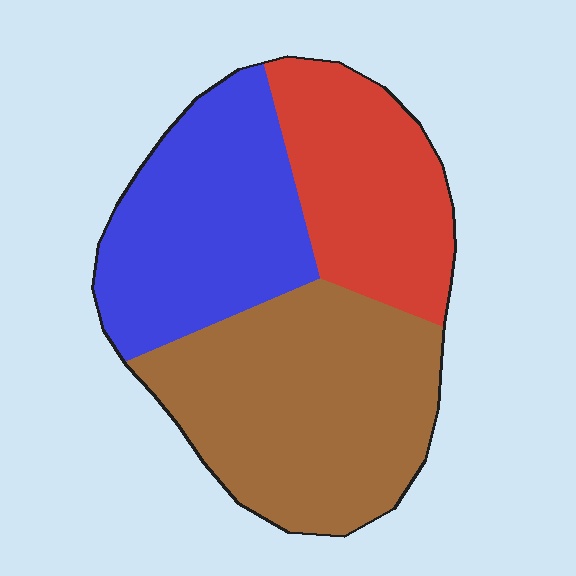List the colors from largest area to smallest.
From largest to smallest: brown, blue, red.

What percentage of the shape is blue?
Blue covers 32% of the shape.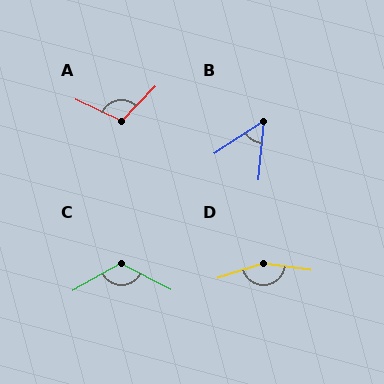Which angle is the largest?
D, at approximately 155 degrees.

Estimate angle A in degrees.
Approximately 109 degrees.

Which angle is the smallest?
B, at approximately 51 degrees.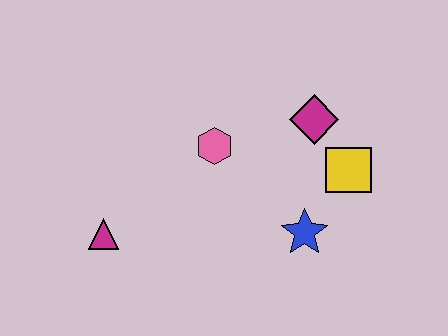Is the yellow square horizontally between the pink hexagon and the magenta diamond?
No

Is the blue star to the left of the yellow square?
Yes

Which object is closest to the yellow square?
The magenta diamond is closest to the yellow square.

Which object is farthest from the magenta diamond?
The magenta triangle is farthest from the magenta diamond.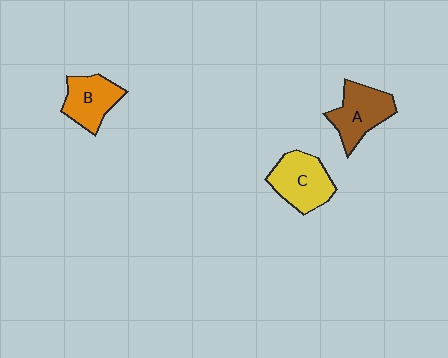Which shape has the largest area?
Shape C (yellow).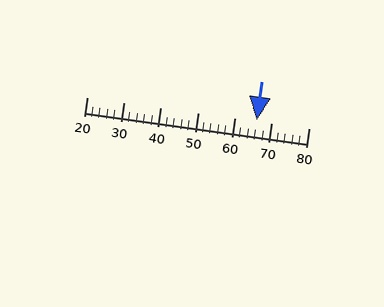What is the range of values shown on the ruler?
The ruler shows values from 20 to 80.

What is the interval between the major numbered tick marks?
The major tick marks are spaced 10 units apart.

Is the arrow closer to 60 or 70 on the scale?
The arrow is closer to 70.